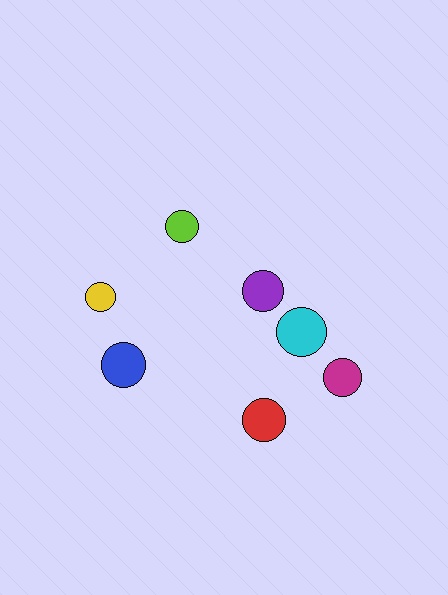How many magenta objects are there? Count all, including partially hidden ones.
There is 1 magenta object.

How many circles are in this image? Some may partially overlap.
There are 7 circles.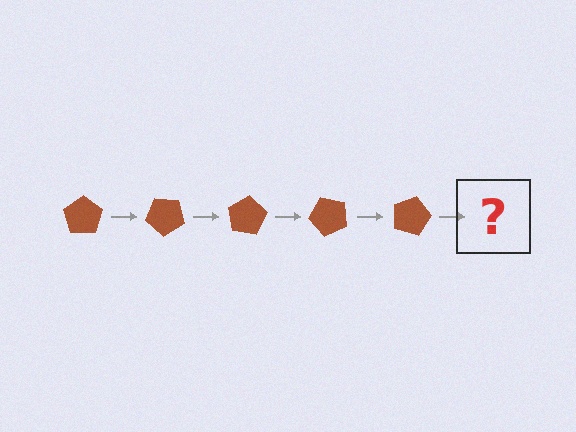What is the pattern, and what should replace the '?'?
The pattern is that the pentagon rotates 40 degrees each step. The '?' should be a brown pentagon rotated 200 degrees.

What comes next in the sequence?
The next element should be a brown pentagon rotated 200 degrees.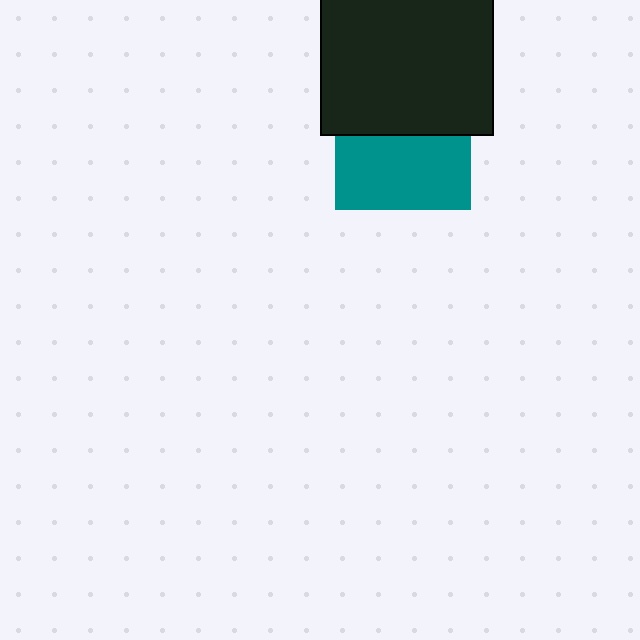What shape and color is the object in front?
The object in front is a black rectangle.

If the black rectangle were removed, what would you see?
You would see the complete teal square.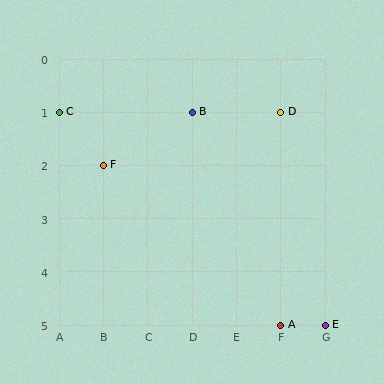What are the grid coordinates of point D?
Point D is at grid coordinates (F, 1).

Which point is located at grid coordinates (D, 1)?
Point B is at (D, 1).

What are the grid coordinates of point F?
Point F is at grid coordinates (B, 2).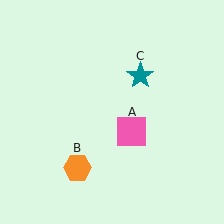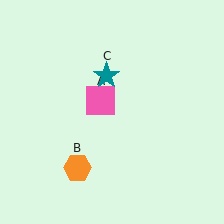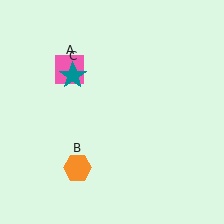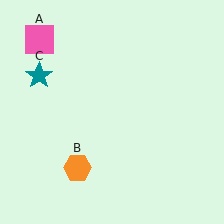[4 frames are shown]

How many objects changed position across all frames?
2 objects changed position: pink square (object A), teal star (object C).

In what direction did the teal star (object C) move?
The teal star (object C) moved left.